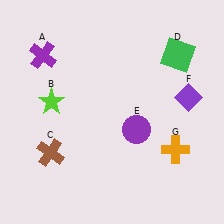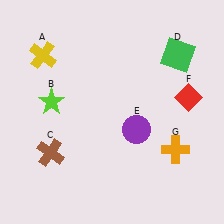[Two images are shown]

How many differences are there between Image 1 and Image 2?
There are 2 differences between the two images.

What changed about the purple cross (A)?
In Image 1, A is purple. In Image 2, it changed to yellow.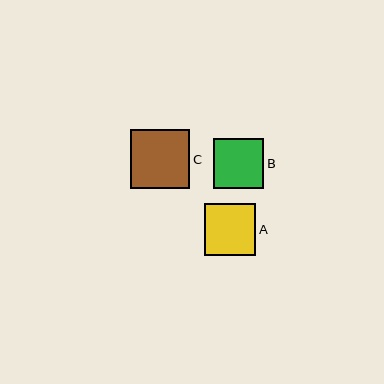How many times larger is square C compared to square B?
Square C is approximately 1.2 times the size of square B.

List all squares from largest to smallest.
From largest to smallest: C, A, B.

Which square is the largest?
Square C is the largest with a size of approximately 59 pixels.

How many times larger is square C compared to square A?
Square C is approximately 1.1 times the size of square A.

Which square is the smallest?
Square B is the smallest with a size of approximately 50 pixels.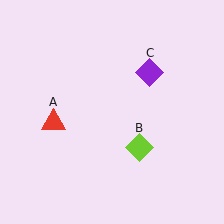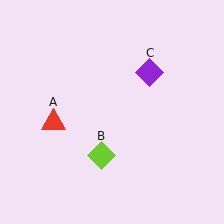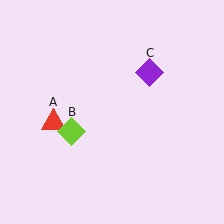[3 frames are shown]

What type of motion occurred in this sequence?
The lime diamond (object B) rotated clockwise around the center of the scene.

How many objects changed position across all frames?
1 object changed position: lime diamond (object B).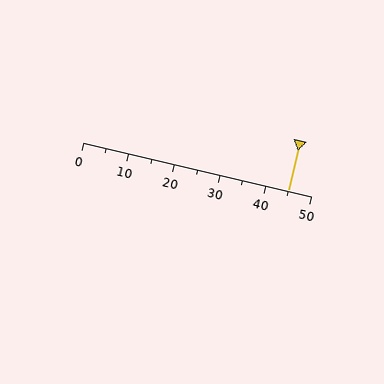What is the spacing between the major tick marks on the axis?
The major ticks are spaced 10 apart.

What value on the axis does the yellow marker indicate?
The marker indicates approximately 45.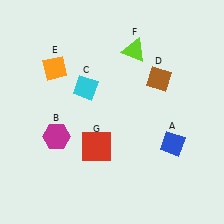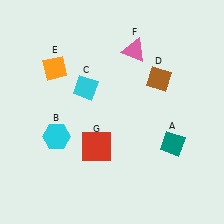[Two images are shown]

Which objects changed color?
A changed from blue to teal. B changed from magenta to cyan. F changed from lime to pink.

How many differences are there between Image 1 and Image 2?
There are 3 differences between the two images.